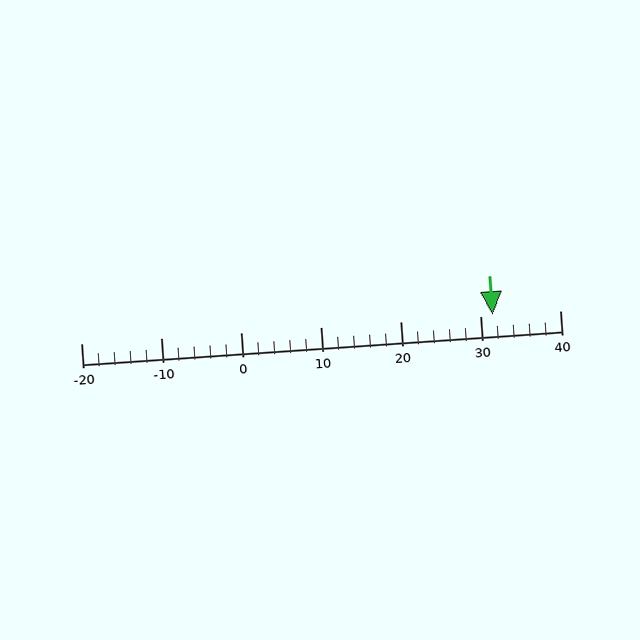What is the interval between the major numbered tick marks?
The major tick marks are spaced 10 units apart.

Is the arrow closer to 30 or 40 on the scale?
The arrow is closer to 30.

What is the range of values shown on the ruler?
The ruler shows values from -20 to 40.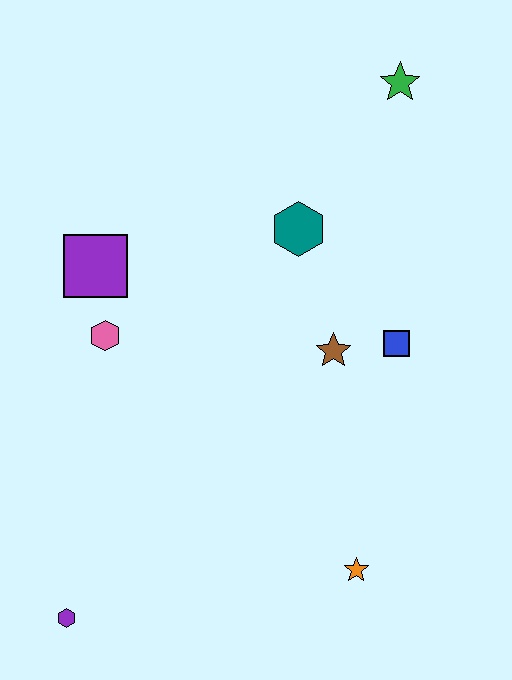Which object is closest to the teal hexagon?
The brown star is closest to the teal hexagon.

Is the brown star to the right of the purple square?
Yes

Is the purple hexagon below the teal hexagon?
Yes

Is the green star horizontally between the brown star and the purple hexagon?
No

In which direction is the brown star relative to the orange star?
The brown star is above the orange star.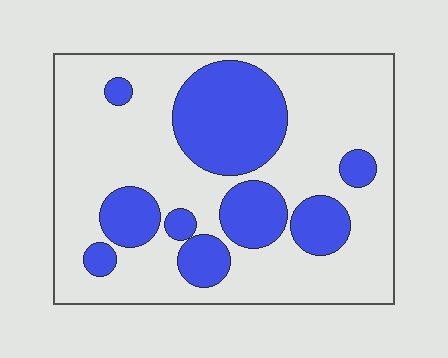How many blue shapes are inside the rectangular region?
9.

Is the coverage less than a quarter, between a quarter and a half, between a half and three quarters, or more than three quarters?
Between a quarter and a half.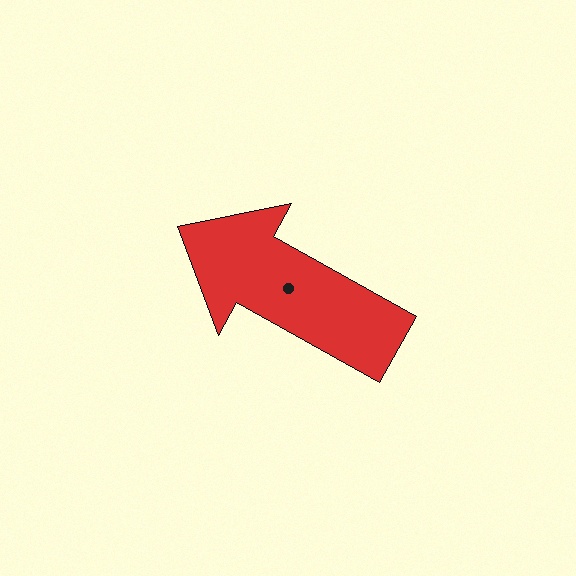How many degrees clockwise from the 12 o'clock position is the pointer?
Approximately 299 degrees.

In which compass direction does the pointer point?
Northwest.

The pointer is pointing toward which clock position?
Roughly 10 o'clock.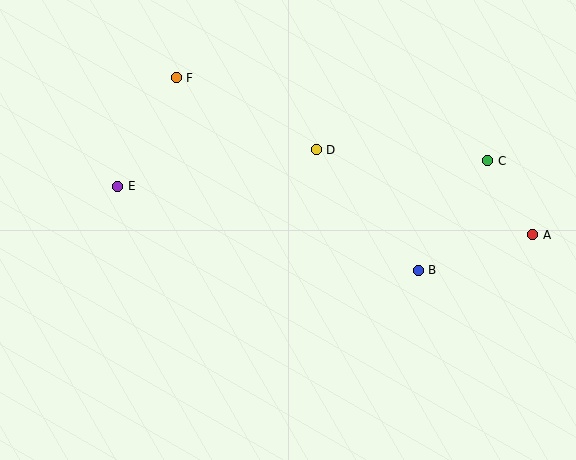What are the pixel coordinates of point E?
Point E is at (118, 186).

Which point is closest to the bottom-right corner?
Point A is closest to the bottom-right corner.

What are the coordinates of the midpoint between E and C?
The midpoint between E and C is at (303, 173).